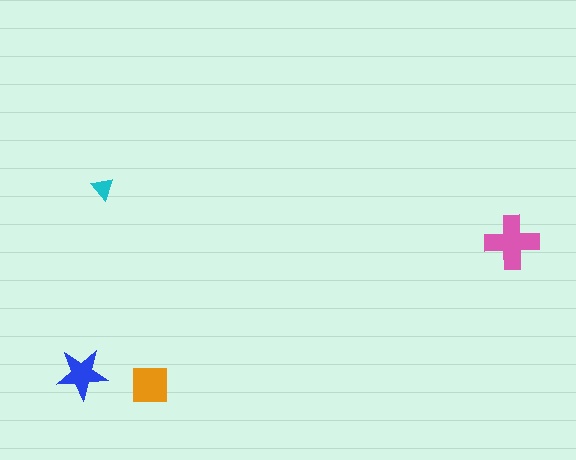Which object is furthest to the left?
The blue star is leftmost.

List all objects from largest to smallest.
The pink cross, the orange square, the blue star, the cyan triangle.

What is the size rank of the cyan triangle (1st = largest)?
4th.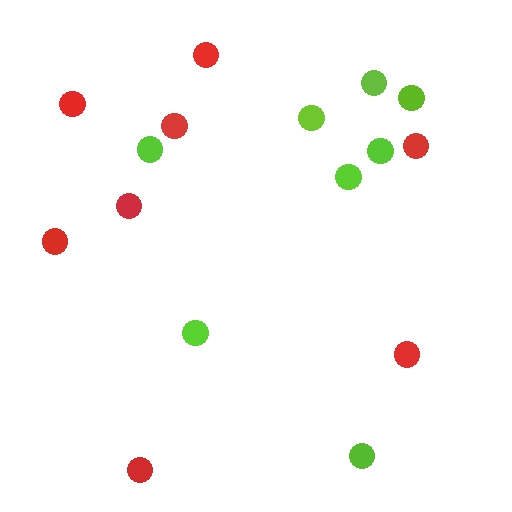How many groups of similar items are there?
There are 2 groups: one group of red circles (8) and one group of lime circles (8).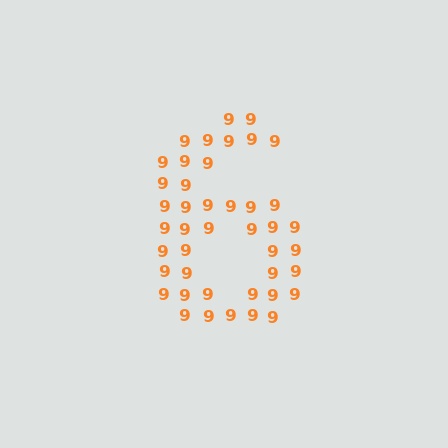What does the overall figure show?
The overall figure shows the digit 6.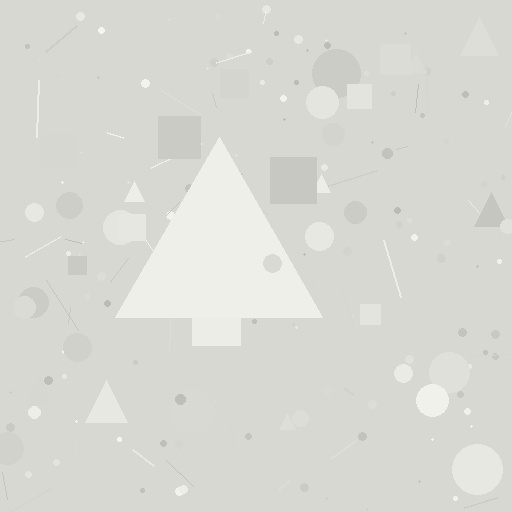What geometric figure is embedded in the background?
A triangle is embedded in the background.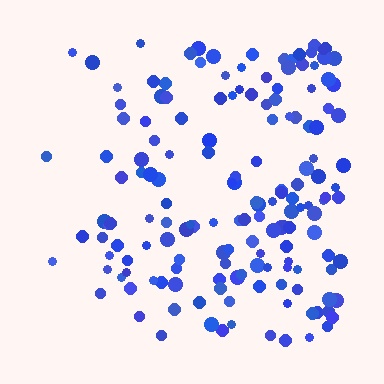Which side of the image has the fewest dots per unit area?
The left.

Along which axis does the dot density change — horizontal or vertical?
Horizontal.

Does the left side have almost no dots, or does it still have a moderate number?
Still a moderate number, just noticeably fewer than the right.